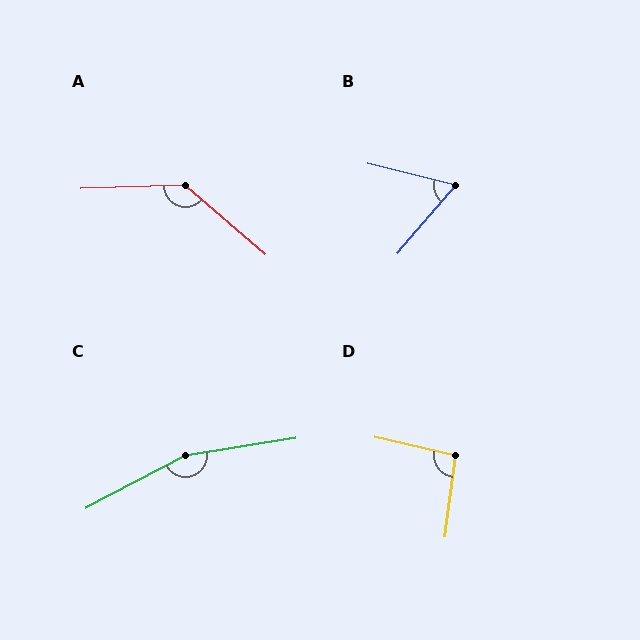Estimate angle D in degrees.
Approximately 95 degrees.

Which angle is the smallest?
B, at approximately 63 degrees.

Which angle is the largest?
C, at approximately 161 degrees.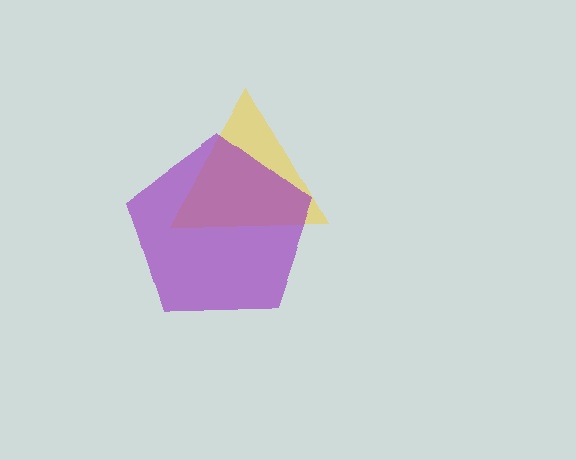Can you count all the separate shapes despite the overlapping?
Yes, there are 2 separate shapes.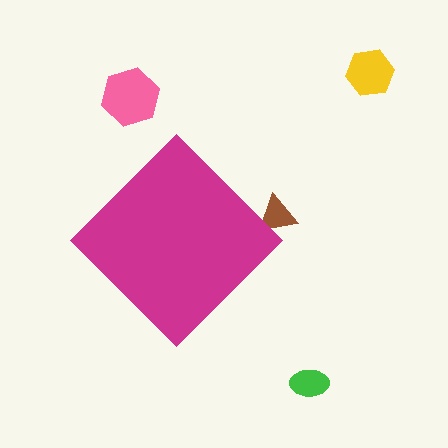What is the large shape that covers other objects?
A magenta diamond.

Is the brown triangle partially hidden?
Yes, the brown triangle is partially hidden behind the magenta diamond.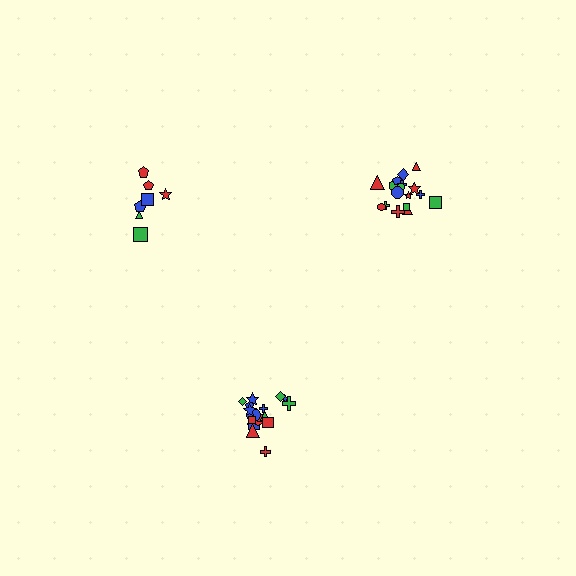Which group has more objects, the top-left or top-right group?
The top-right group.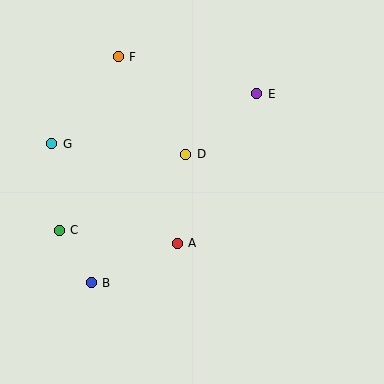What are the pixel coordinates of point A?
Point A is at (177, 243).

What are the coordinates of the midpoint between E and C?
The midpoint between E and C is at (158, 162).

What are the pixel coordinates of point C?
Point C is at (59, 230).